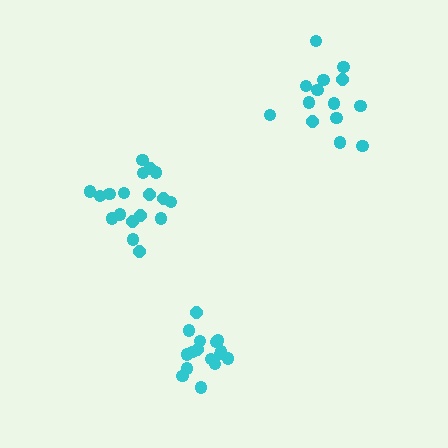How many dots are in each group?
Group 1: 18 dots, Group 2: 14 dots, Group 3: 16 dots (48 total).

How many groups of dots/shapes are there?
There are 3 groups.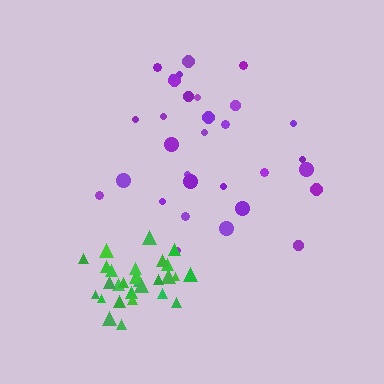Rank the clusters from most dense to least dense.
green, purple.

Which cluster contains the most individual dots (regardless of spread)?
Purple (32).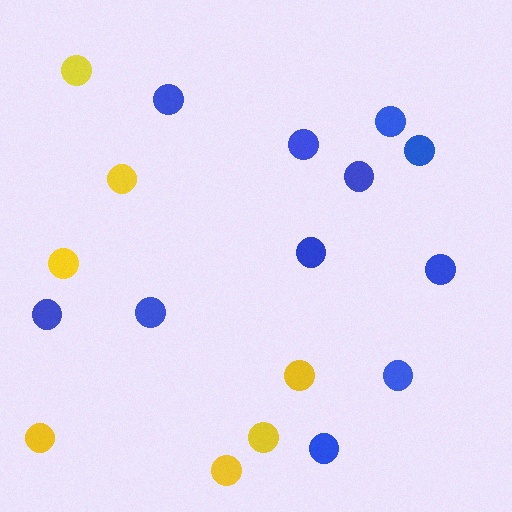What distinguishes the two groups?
There are 2 groups: one group of yellow circles (7) and one group of blue circles (11).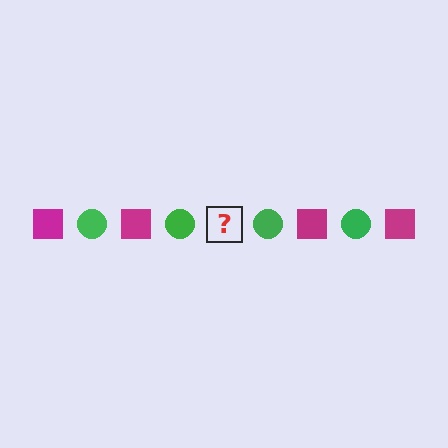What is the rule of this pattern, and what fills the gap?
The rule is that the pattern alternates between magenta square and green circle. The gap should be filled with a magenta square.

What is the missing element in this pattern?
The missing element is a magenta square.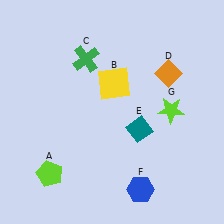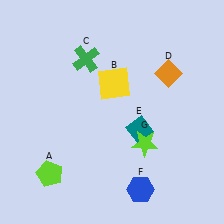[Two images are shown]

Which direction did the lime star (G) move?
The lime star (G) moved down.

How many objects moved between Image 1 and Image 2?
1 object moved between the two images.